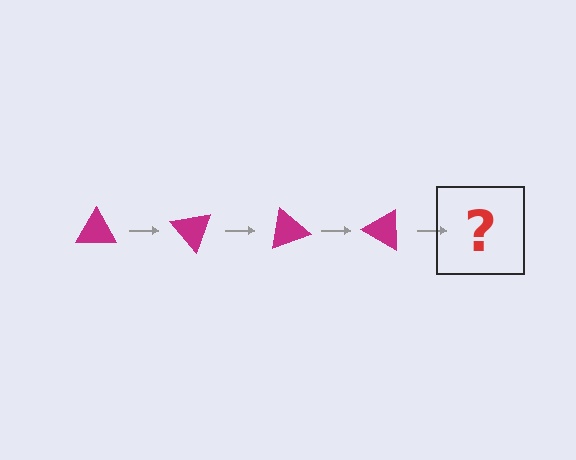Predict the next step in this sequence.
The next step is a magenta triangle rotated 200 degrees.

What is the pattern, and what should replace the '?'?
The pattern is that the triangle rotates 50 degrees each step. The '?' should be a magenta triangle rotated 200 degrees.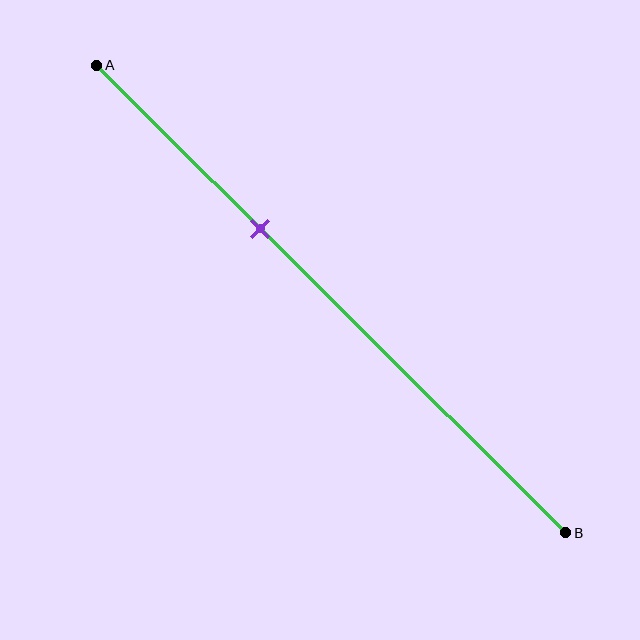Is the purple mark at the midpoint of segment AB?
No, the mark is at about 35% from A, not at the 50% midpoint.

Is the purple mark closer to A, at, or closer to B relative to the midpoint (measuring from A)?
The purple mark is closer to point A than the midpoint of segment AB.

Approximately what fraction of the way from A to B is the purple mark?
The purple mark is approximately 35% of the way from A to B.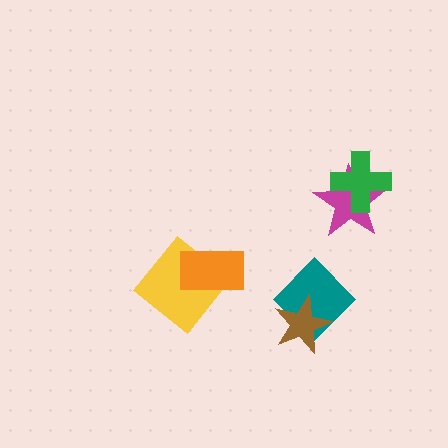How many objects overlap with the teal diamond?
1 object overlaps with the teal diamond.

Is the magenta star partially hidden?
Yes, it is partially covered by another shape.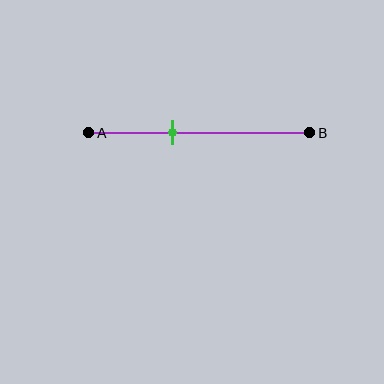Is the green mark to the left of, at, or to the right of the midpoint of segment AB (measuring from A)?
The green mark is to the left of the midpoint of segment AB.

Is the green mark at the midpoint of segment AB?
No, the mark is at about 40% from A, not at the 50% midpoint.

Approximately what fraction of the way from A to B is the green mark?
The green mark is approximately 40% of the way from A to B.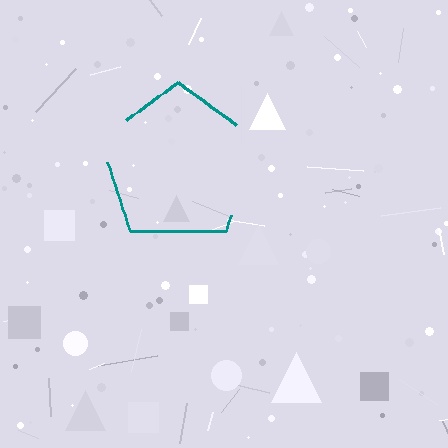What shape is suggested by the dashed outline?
The dashed outline suggests a pentagon.